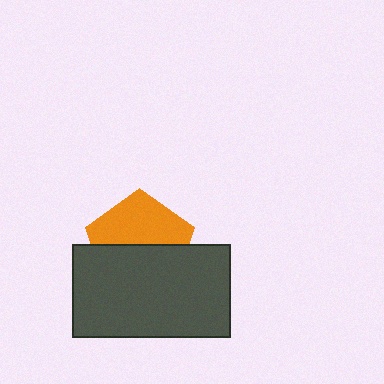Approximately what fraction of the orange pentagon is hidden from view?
Roughly 52% of the orange pentagon is hidden behind the dark gray rectangle.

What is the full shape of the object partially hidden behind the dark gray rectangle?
The partially hidden object is an orange pentagon.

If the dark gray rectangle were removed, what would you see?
You would see the complete orange pentagon.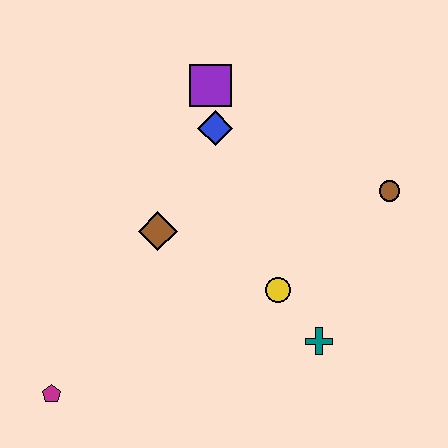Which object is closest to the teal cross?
The yellow circle is closest to the teal cross.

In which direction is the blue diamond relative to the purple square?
The blue diamond is below the purple square.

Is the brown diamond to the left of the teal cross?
Yes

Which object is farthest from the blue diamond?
The magenta pentagon is farthest from the blue diamond.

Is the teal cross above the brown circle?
No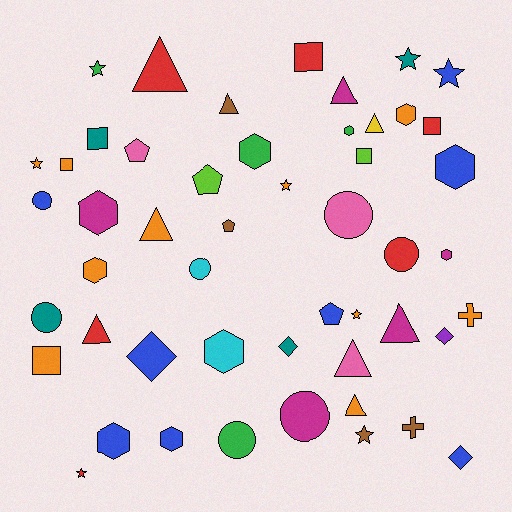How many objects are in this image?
There are 50 objects.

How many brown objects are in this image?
There are 4 brown objects.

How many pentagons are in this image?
There are 4 pentagons.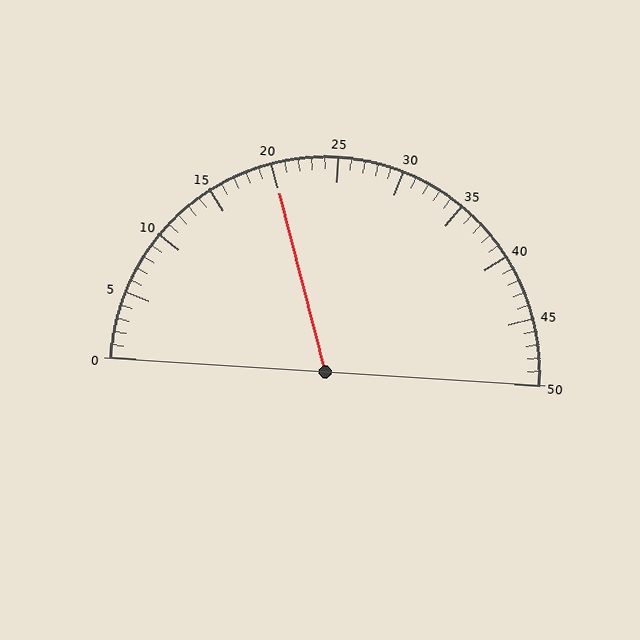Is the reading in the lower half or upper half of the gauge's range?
The reading is in the lower half of the range (0 to 50).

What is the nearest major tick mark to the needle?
The nearest major tick mark is 20.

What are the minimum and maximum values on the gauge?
The gauge ranges from 0 to 50.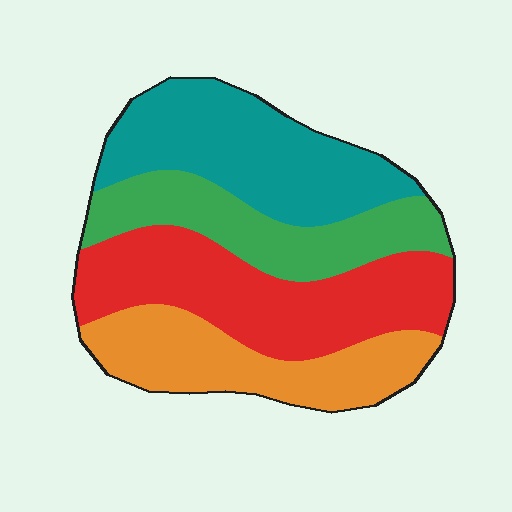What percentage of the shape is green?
Green takes up about one fifth (1/5) of the shape.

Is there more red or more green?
Red.